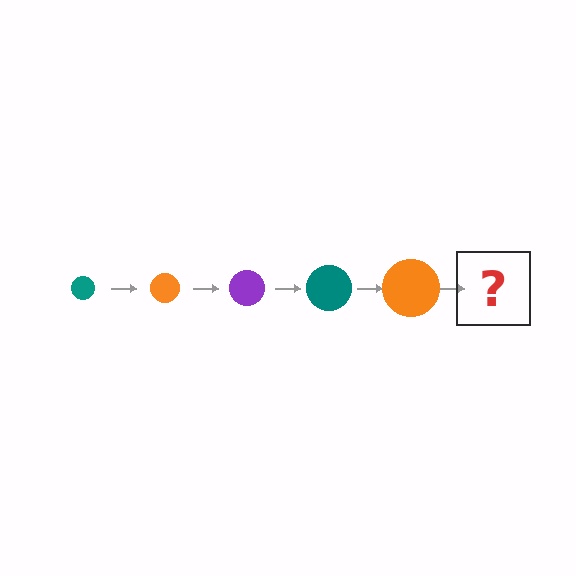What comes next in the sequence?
The next element should be a purple circle, larger than the previous one.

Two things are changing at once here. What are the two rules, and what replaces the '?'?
The two rules are that the circle grows larger each step and the color cycles through teal, orange, and purple. The '?' should be a purple circle, larger than the previous one.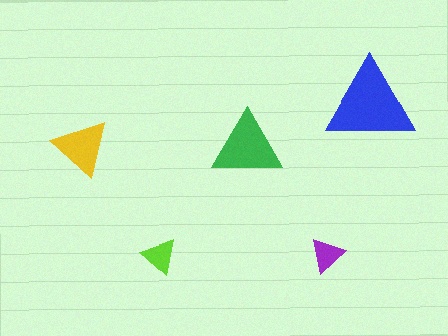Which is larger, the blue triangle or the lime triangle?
The blue one.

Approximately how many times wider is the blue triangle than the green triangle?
About 1.5 times wider.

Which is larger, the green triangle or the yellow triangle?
The green one.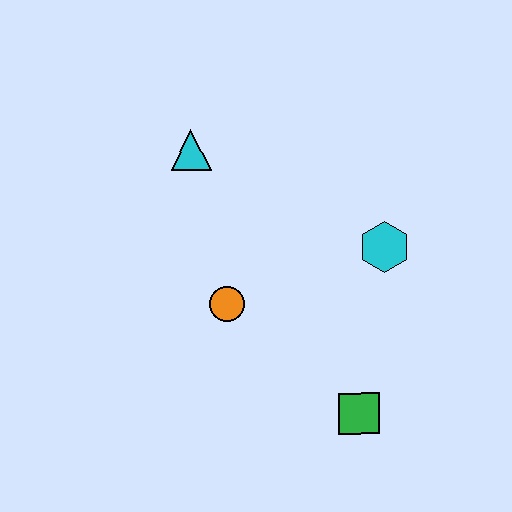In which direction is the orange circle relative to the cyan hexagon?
The orange circle is to the left of the cyan hexagon.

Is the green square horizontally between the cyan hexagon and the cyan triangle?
Yes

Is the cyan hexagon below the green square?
No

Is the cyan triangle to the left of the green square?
Yes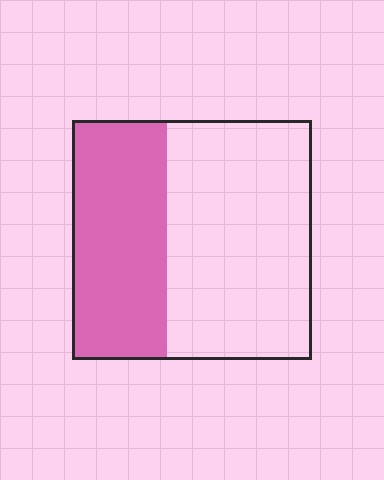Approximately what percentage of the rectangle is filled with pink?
Approximately 40%.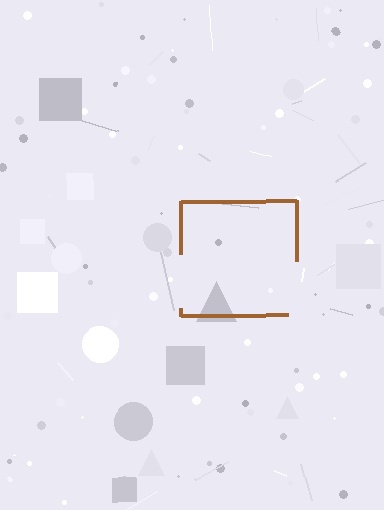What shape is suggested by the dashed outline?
The dashed outline suggests a square.